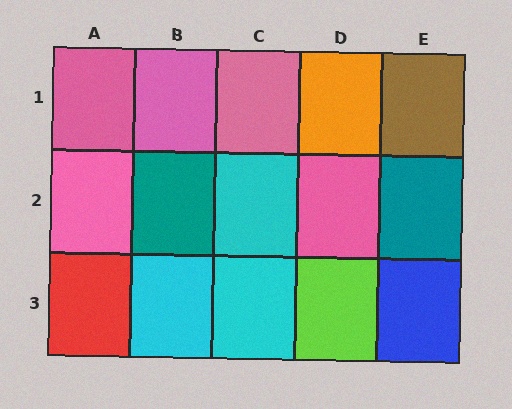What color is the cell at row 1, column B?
Pink.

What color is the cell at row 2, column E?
Teal.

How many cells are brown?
1 cell is brown.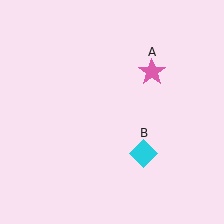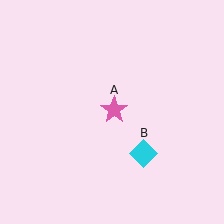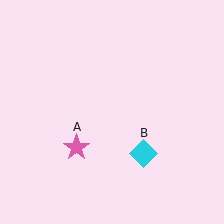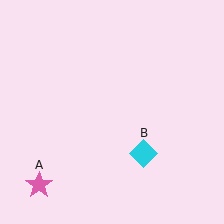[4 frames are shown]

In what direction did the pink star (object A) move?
The pink star (object A) moved down and to the left.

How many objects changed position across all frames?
1 object changed position: pink star (object A).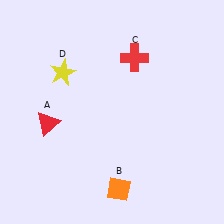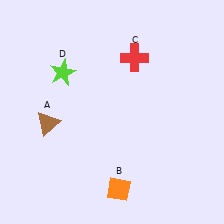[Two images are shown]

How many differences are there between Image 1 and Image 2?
There are 2 differences between the two images.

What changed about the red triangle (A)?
In Image 1, A is red. In Image 2, it changed to brown.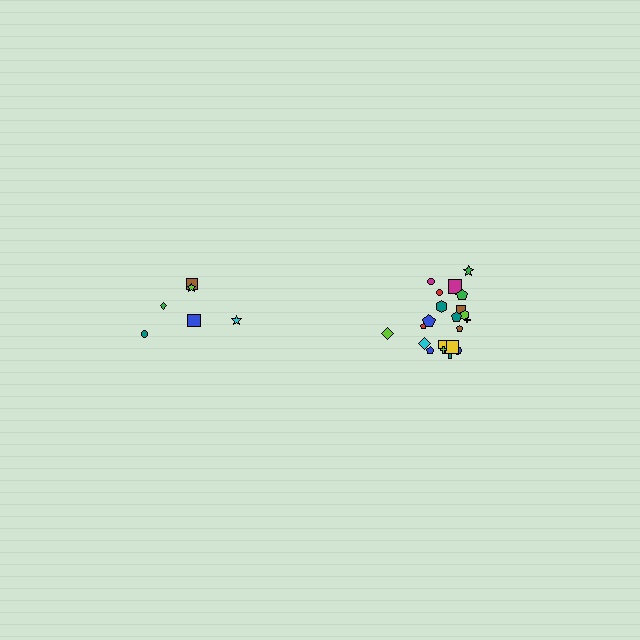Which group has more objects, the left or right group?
The right group.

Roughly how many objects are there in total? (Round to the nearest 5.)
Roughly 30 objects in total.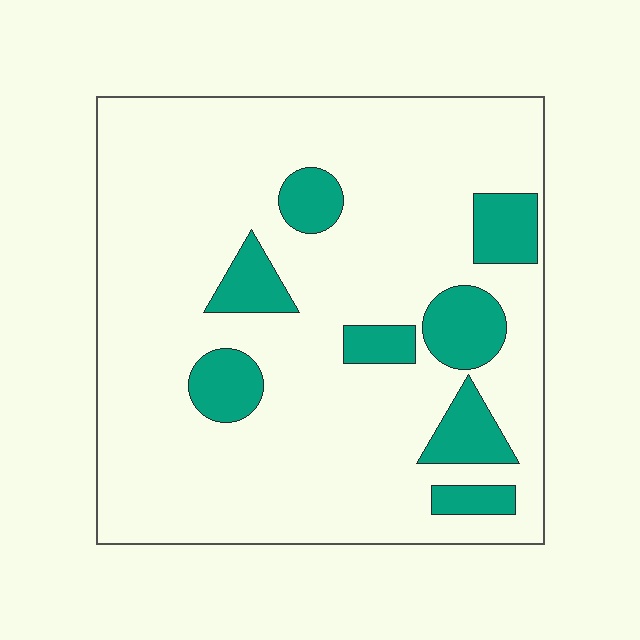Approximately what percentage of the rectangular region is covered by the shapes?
Approximately 15%.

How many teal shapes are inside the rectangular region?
8.